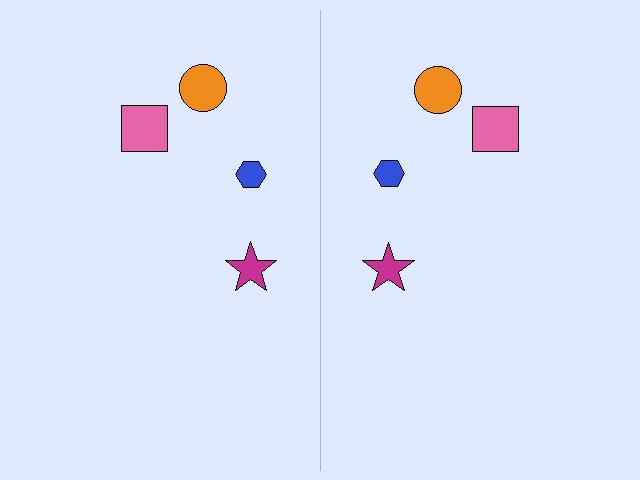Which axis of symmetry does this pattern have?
The pattern has a vertical axis of symmetry running through the center of the image.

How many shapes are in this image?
There are 8 shapes in this image.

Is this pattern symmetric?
Yes, this pattern has bilateral (reflection) symmetry.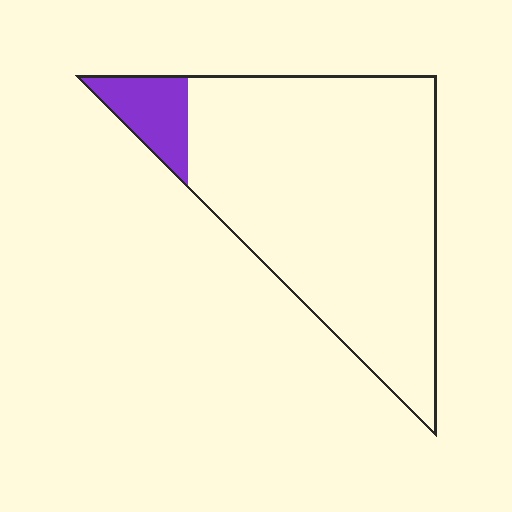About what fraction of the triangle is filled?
About one tenth (1/10).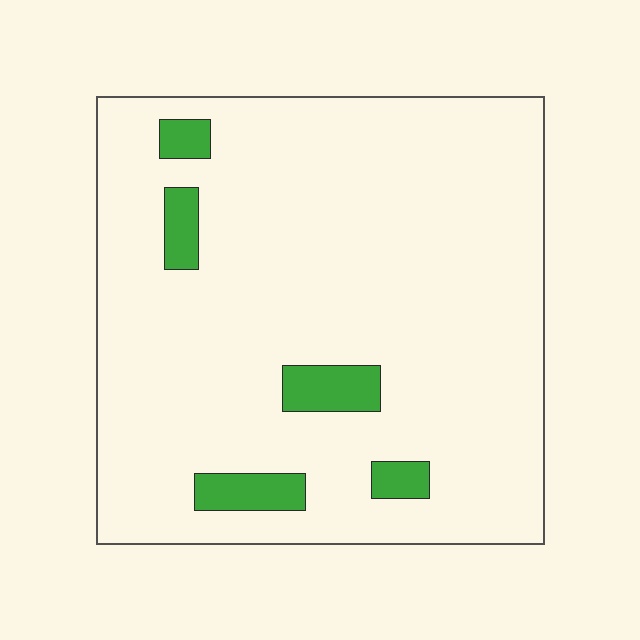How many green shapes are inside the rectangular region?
5.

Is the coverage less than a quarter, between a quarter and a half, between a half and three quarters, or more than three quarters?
Less than a quarter.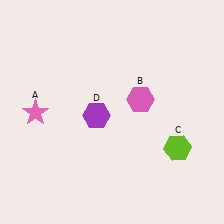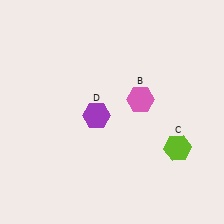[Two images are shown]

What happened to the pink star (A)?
The pink star (A) was removed in Image 2. It was in the bottom-left area of Image 1.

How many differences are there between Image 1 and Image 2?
There is 1 difference between the two images.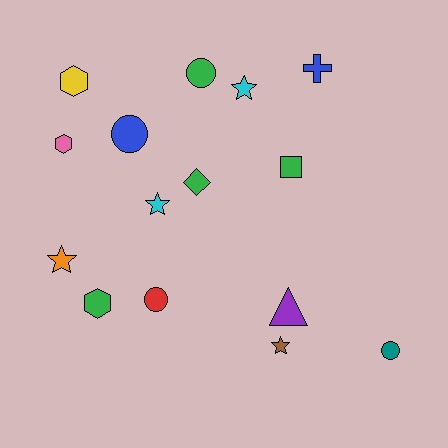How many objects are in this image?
There are 15 objects.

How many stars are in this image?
There are 4 stars.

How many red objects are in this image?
There is 1 red object.